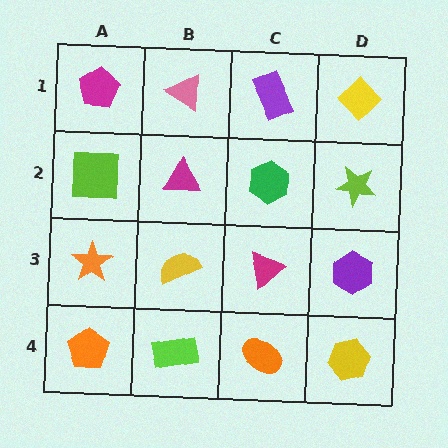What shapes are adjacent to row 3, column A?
A lime square (row 2, column A), an orange pentagon (row 4, column A), a yellow semicircle (row 3, column B).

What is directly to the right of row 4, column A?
A lime rectangle.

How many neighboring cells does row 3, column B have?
4.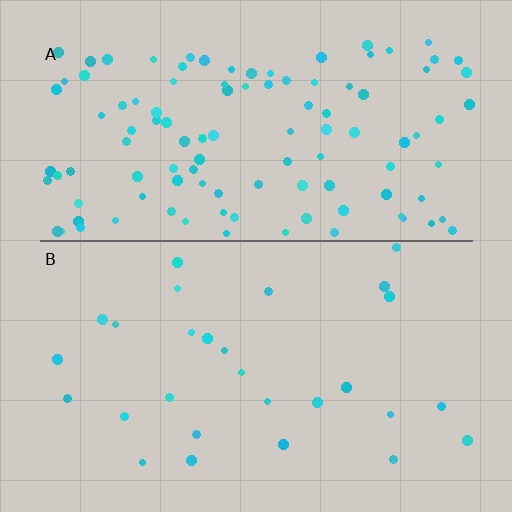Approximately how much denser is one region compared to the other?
Approximately 4.0× — region A over region B.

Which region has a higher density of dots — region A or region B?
A (the top).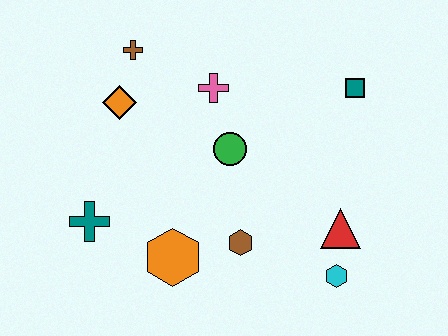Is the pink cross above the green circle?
Yes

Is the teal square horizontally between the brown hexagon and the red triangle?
No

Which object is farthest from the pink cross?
The cyan hexagon is farthest from the pink cross.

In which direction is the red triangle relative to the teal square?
The red triangle is below the teal square.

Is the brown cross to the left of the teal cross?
No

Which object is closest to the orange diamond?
The brown cross is closest to the orange diamond.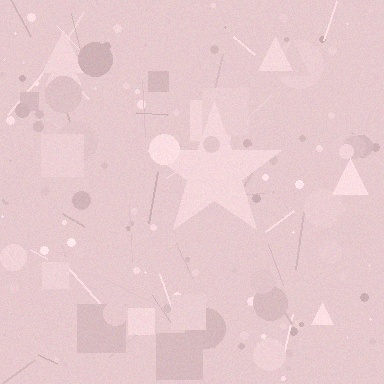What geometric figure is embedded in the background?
A star is embedded in the background.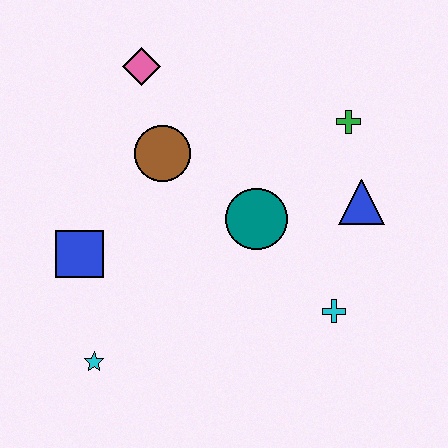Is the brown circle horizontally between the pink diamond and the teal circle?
Yes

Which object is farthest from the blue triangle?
The cyan star is farthest from the blue triangle.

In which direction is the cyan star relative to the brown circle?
The cyan star is below the brown circle.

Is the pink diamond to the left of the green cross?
Yes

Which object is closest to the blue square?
The cyan star is closest to the blue square.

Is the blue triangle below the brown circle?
Yes